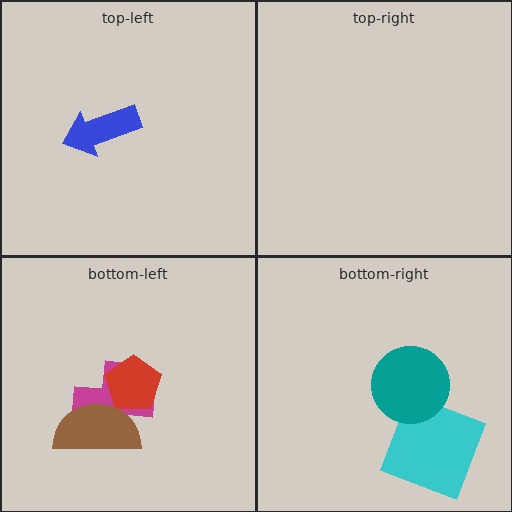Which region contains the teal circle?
The bottom-right region.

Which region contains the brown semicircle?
The bottom-left region.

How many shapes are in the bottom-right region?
2.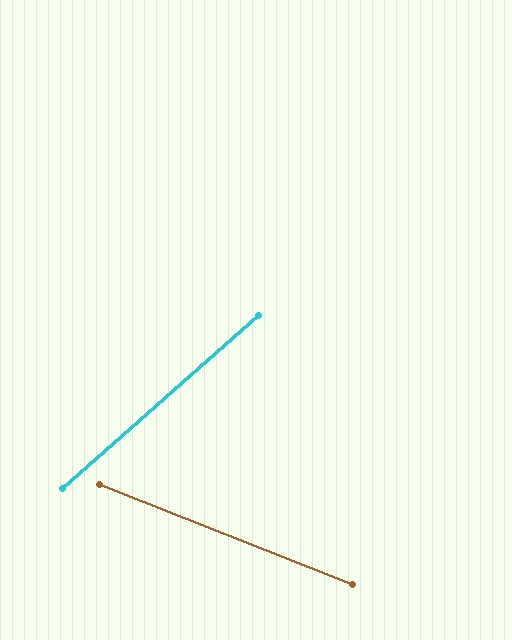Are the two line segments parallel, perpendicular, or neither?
Neither parallel nor perpendicular — they differ by about 63°.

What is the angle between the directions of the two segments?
Approximately 63 degrees.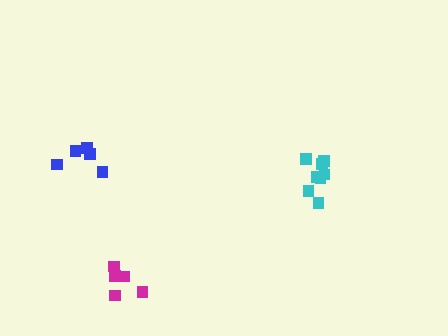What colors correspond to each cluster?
The clusters are colored: blue, magenta, cyan.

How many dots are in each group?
Group 1: 5 dots, Group 2: 5 dots, Group 3: 8 dots (18 total).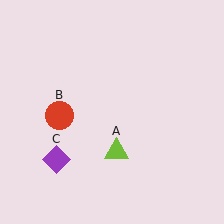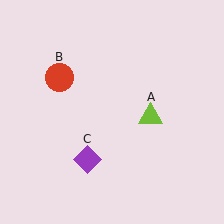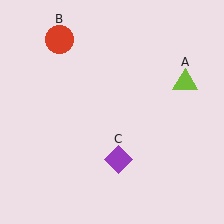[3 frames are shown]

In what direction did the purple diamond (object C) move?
The purple diamond (object C) moved right.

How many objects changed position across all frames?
3 objects changed position: lime triangle (object A), red circle (object B), purple diamond (object C).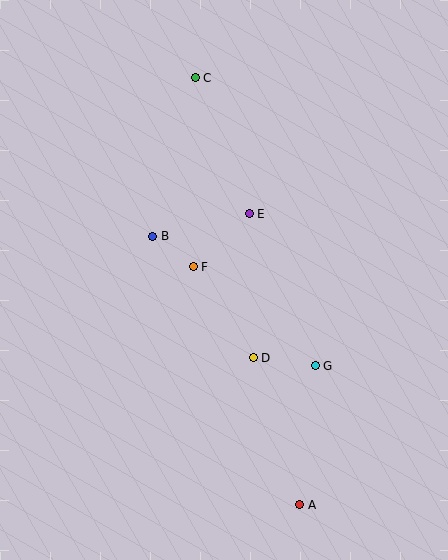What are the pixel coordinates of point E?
Point E is at (249, 214).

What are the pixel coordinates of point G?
Point G is at (315, 366).